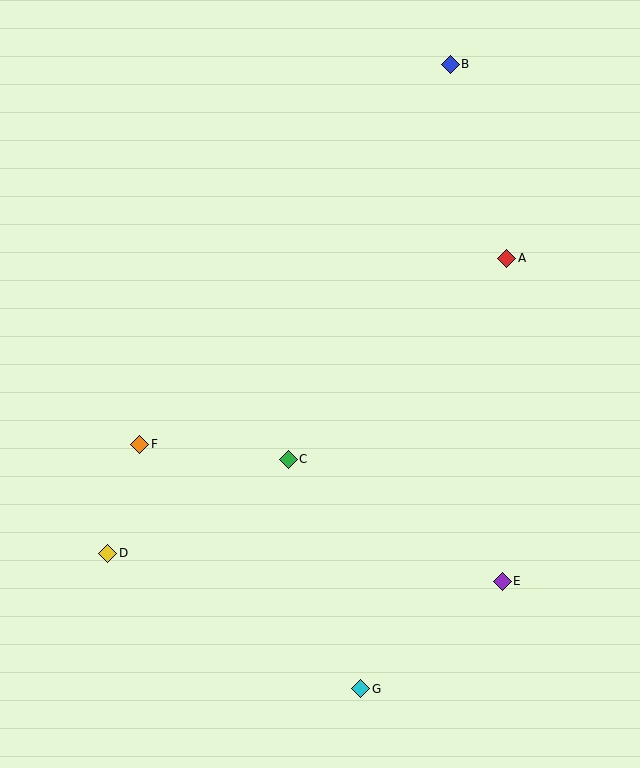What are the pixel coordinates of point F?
Point F is at (140, 444).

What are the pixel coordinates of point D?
Point D is at (108, 553).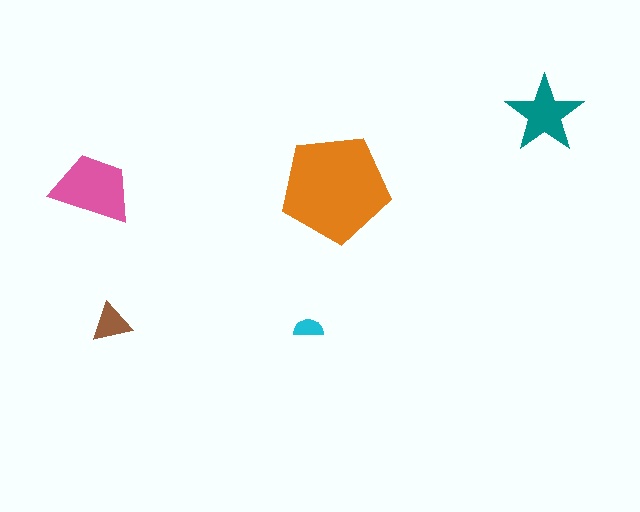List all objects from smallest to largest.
The cyan semicircle, the brown triangle, the teal star, the pink trapezoid, the orange pentagon.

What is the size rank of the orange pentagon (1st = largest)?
1st.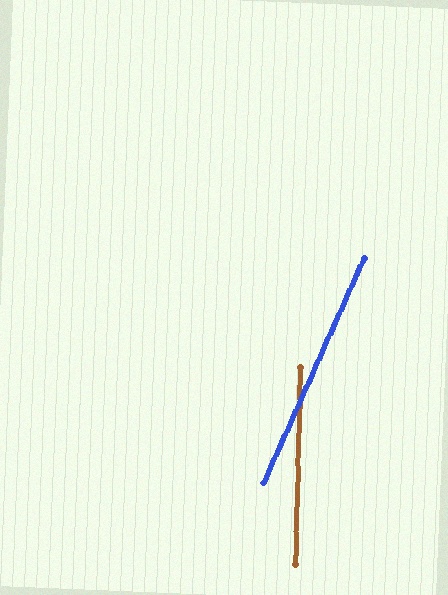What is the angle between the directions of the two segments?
Approximately 23 degrees.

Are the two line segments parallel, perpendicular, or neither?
Neither parallel nor perpendicular — they differ by about 23°.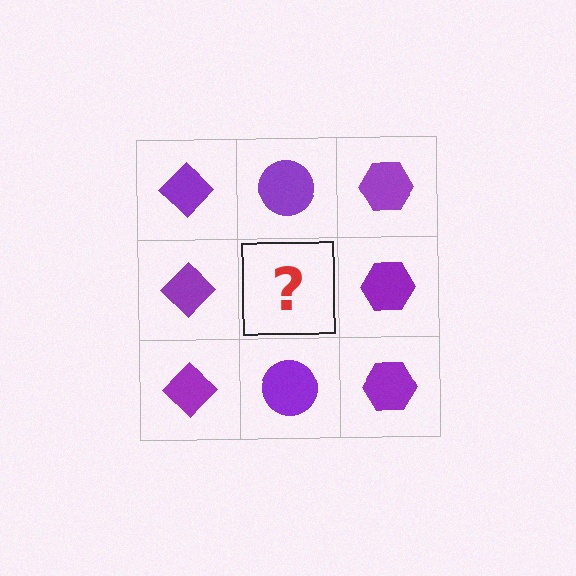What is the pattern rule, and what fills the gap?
The rule is that each column has a consistent shape. The gap should be filled with a purple circle.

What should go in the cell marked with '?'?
The missing cell should contain a purple circle.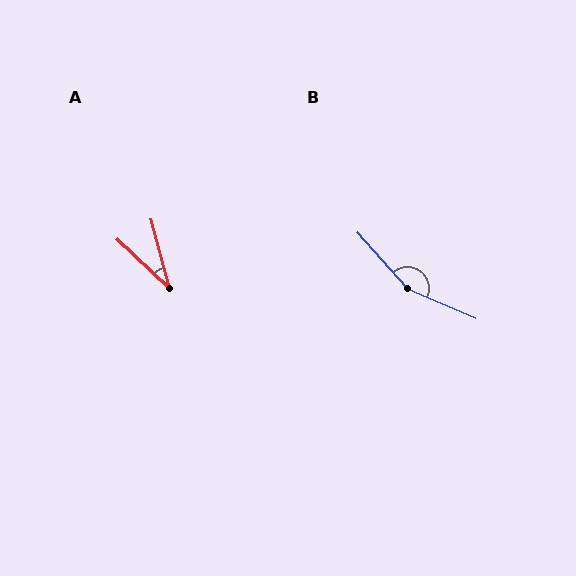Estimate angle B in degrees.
Approximately 155 degrees.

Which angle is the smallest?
A, at approximately 31 degrees.